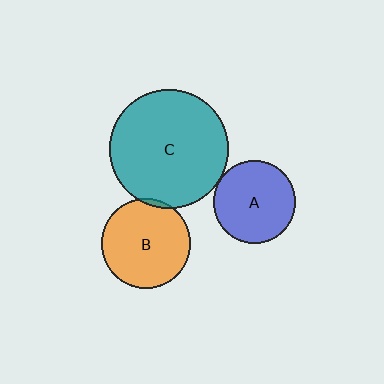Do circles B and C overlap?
Yes.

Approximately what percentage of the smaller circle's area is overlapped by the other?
Approximately 5%.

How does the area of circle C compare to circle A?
Approximately 2.1 times.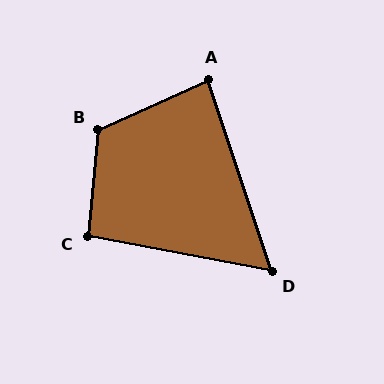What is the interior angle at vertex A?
Approximately 84 degrees (acute).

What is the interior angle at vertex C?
Approximately 96 degrees (obtuse).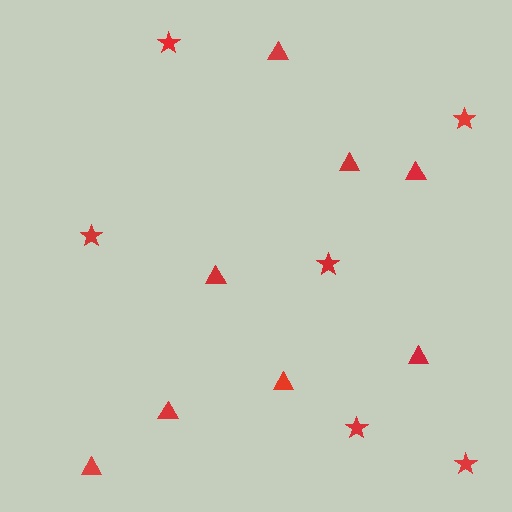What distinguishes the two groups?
There are 2 groups: one group of triangles (8) and one group of stars (6).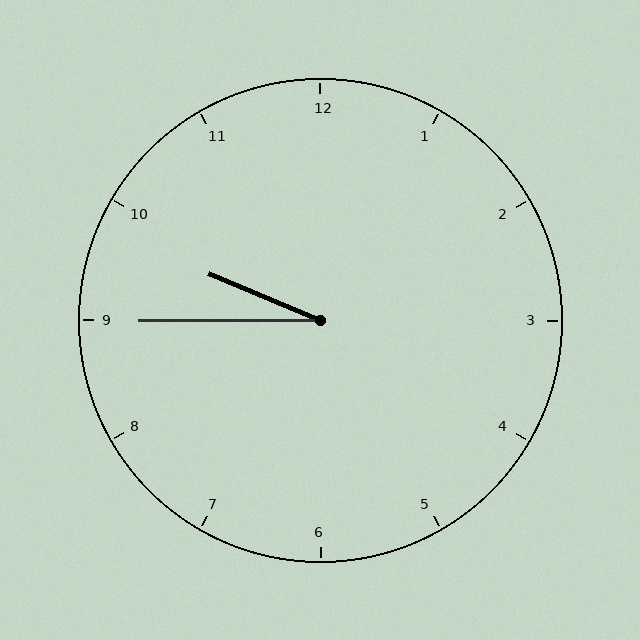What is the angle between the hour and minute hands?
Approximately 22 degrees.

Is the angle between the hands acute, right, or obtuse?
It is acute.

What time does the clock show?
9:45.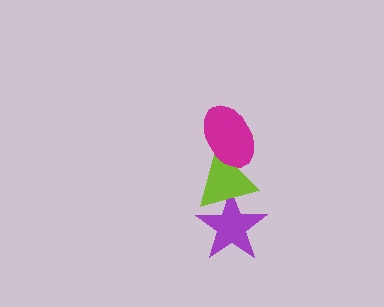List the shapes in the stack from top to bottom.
From top to bottom: the magenta ellipse, the lime triangle, the purple star.